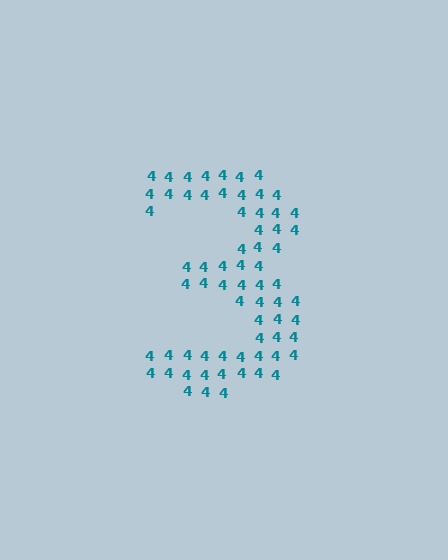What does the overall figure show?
The overall figure shows the digit 3.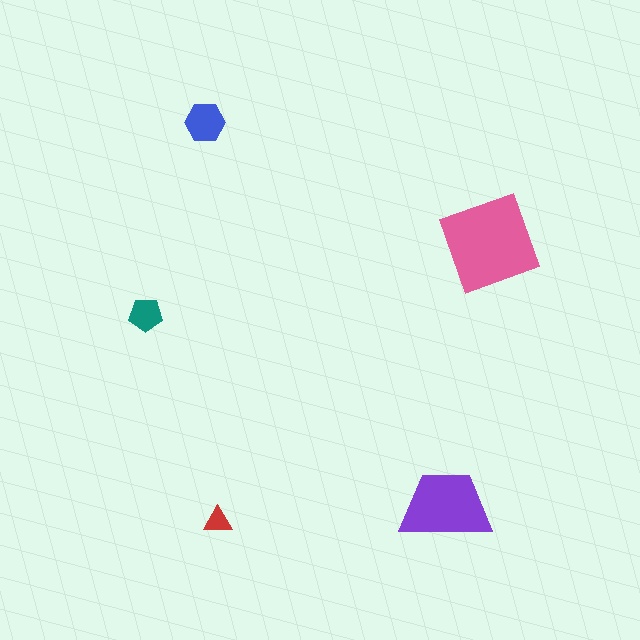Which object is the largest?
The pink diamond.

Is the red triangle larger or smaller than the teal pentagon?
Smaller.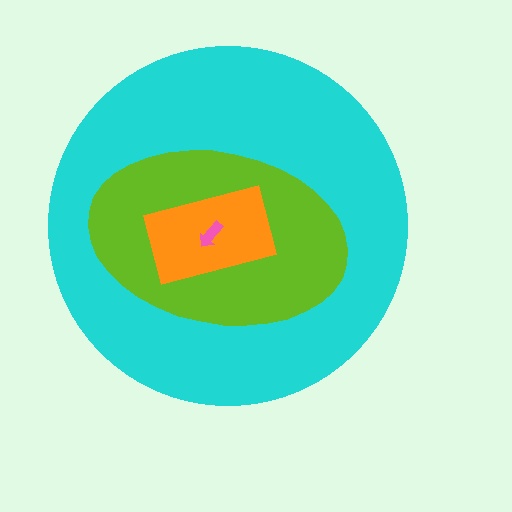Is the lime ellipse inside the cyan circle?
Yes.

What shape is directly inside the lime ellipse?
The orange rectangle.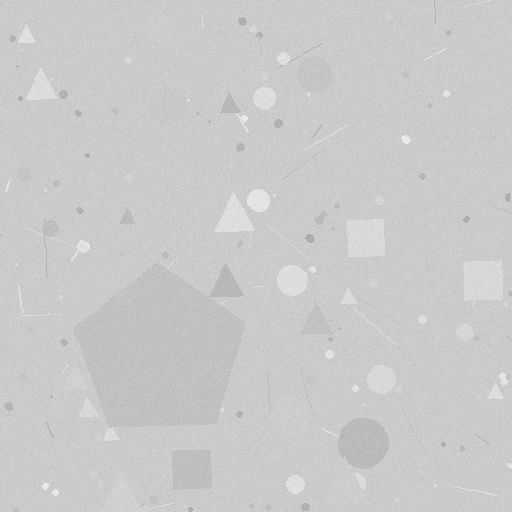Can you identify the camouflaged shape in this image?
The camouflaged shape is a pentagon.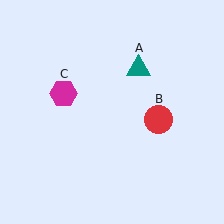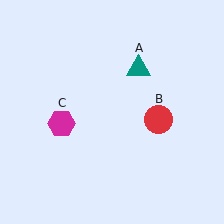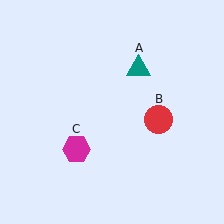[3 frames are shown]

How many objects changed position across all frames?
1 object changed position: magenta hexagon (object C).